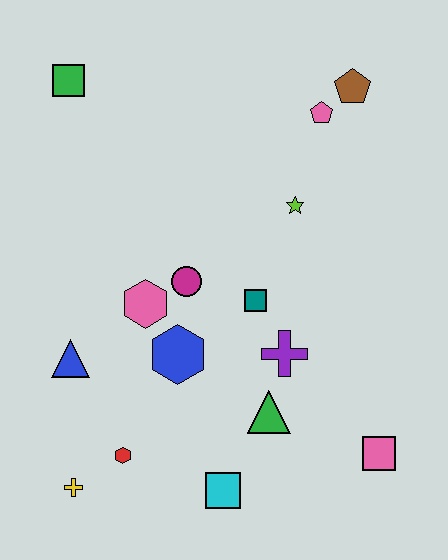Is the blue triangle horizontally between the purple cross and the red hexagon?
No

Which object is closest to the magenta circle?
The pink hexagon is closest to the magenta circle.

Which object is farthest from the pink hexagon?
The brown pentagon is farthest from the pink hexagon.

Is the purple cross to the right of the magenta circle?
Yes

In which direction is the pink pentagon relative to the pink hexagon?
The pink pentagon is above the pink hexagon.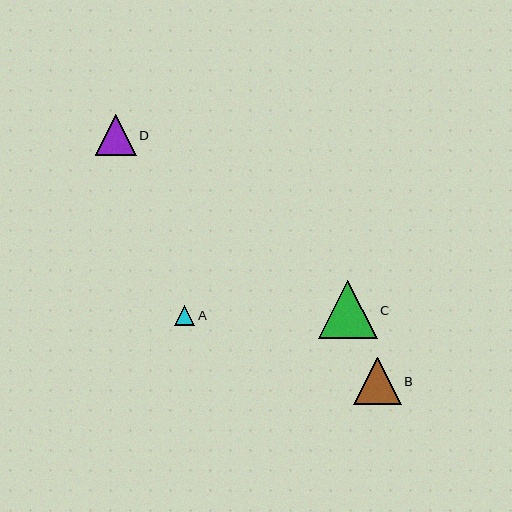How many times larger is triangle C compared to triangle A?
Triangle C is approximately 2.9 times the size of triangle A.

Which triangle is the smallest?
Triangle A is the smallest with a size of approximately 20 pixels.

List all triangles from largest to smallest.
From largest to smallest: C, B, D, A.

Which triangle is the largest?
Triangle C is the largest with a size of approximately 59 pixels.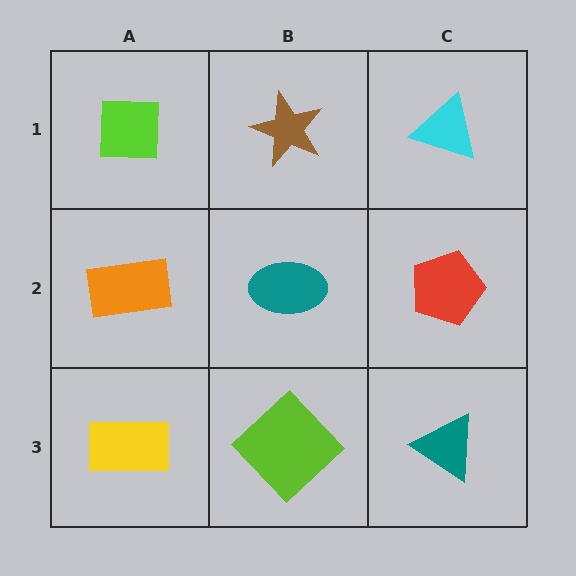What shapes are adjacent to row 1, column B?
A teal ellipse (row 2, column B), a lime square (row 1, column A), a cyan triangle (row 1, column C).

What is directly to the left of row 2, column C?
A teal ellipse.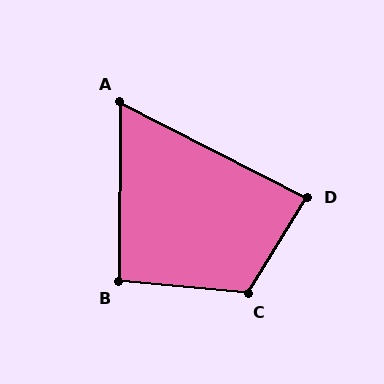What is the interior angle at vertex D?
Approximately 85 degrees (approximately right).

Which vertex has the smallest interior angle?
A, at approximately 63 degrees.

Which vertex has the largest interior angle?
C, at approximately 117 degrees.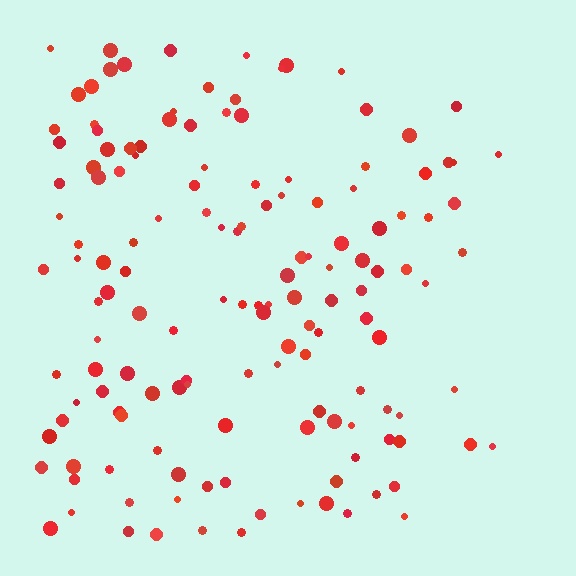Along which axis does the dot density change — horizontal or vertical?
Horizontal.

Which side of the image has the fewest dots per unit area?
The right.